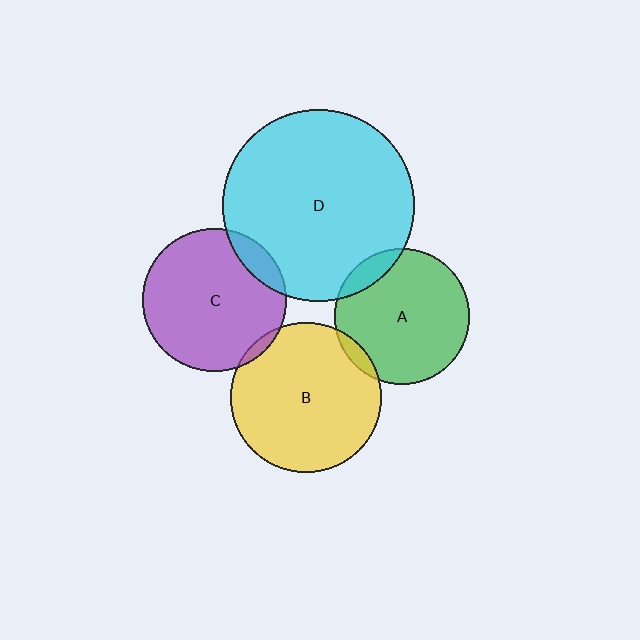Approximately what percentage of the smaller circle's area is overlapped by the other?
Approximately 5%.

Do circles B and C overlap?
Yes.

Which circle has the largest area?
Circle D (cyan).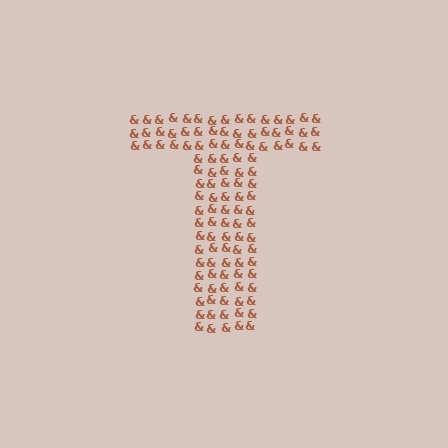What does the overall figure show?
The overall figure shows the letter T.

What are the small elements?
The small elements are ampersands.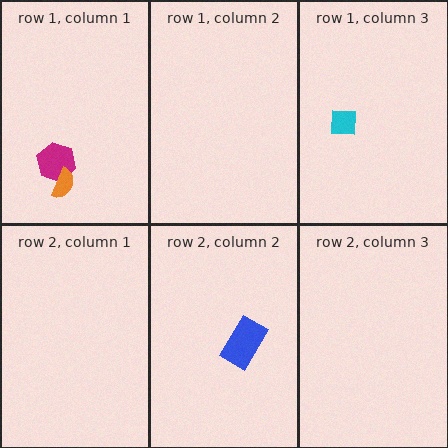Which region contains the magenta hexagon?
The row 1, column 1 region.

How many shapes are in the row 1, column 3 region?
1.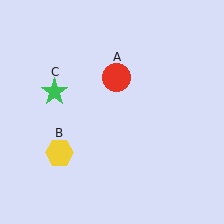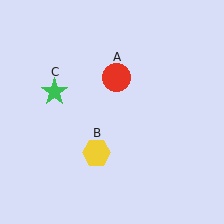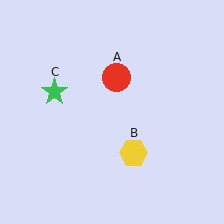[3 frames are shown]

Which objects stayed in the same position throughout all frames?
Red circle (object A) and green star (object C) remained stationary.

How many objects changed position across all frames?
1 object changed position: yellow hexagon (object B).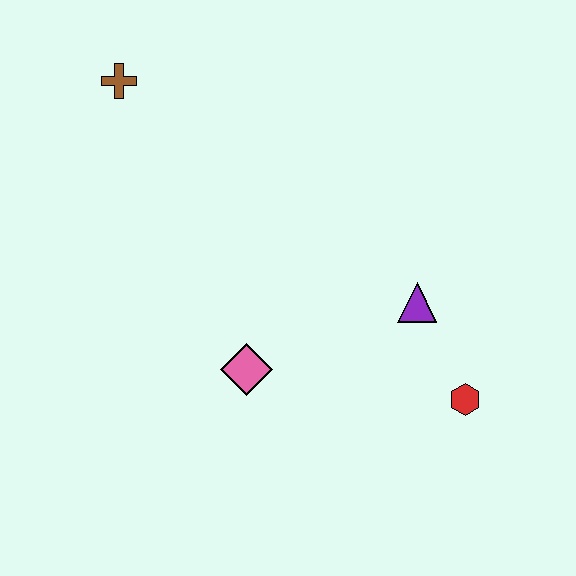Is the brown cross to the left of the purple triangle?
Yes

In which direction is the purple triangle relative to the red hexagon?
The purple triangle is above the red hexagon.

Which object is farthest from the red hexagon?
The brown cross is farthest from the red hexagon.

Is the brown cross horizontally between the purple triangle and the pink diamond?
No